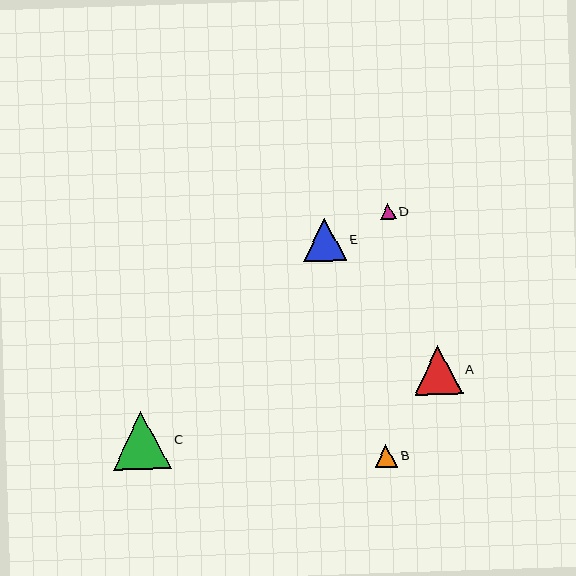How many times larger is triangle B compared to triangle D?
Triangle B is approximately 1.4 times the size of triangle D.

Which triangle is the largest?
Triangle C is the largest with a size of approximately 58 pixels.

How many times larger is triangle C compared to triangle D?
Triangle C is approximately 3.7 times the size of triangle D.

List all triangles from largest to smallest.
From largest to smallest: C, A, E, B, D.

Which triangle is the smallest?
Triangle D is the smallest with a size of approximately 16 pixels.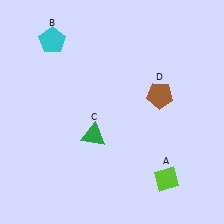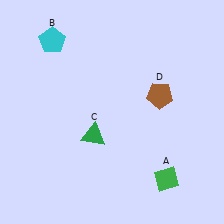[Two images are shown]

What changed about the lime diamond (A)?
In Image 1, A is lime. In Image 2, it changed to green.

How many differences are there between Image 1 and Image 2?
There is 1 difference between the two images.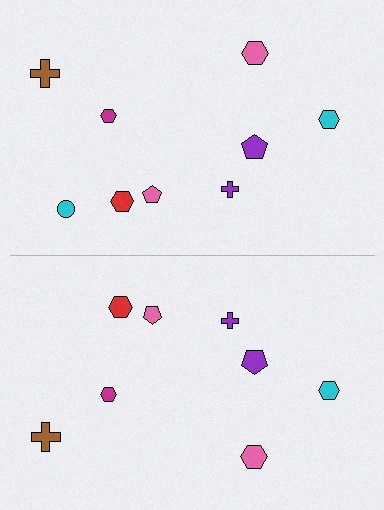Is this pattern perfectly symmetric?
No, the pattern is not perfectly symmetric. A cyan circle is missing from the bottom side.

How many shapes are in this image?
There are 17 shapes in this image.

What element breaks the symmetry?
A cyan circle is missing from the bottom side.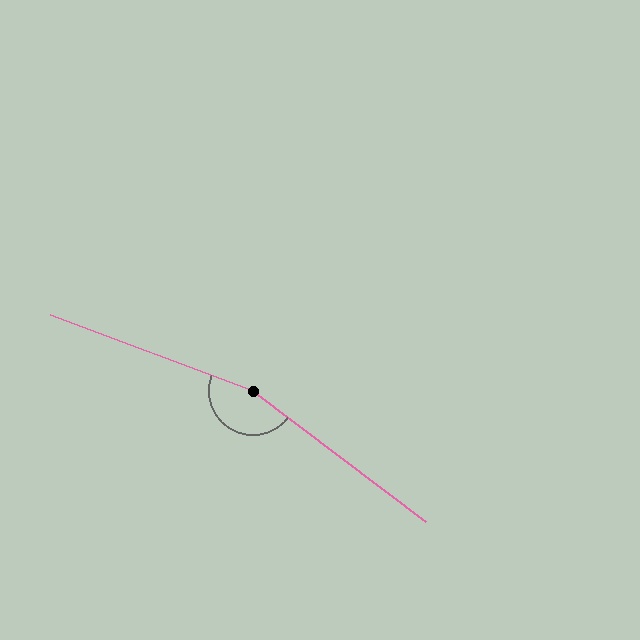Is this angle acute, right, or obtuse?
It is obtuse.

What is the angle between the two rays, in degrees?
Approximately 164 degrees.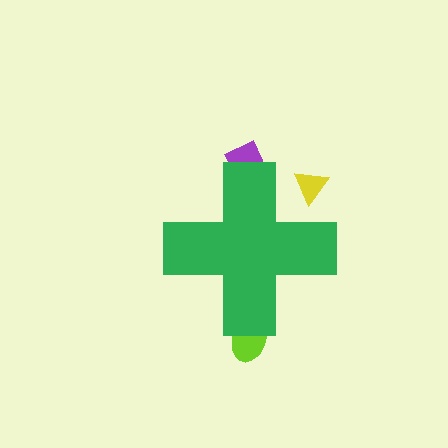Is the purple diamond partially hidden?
Yes, the purple diamond is partially hidden behind the green cross.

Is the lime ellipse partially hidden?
Yes, the lime ellipse is partially hidden behind the green cross.